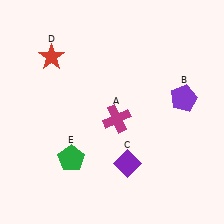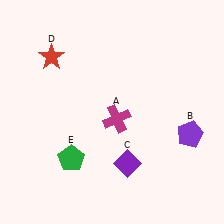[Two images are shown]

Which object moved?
The purple pentagon (B) moved down.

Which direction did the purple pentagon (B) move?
The purple pentagon (B) moved down.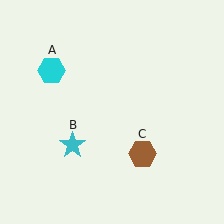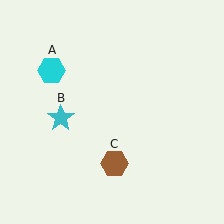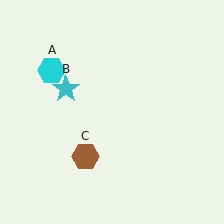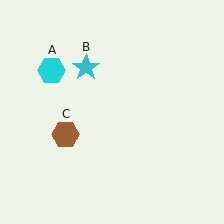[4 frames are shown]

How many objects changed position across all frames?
2 objects changed position: cyan star (object B), brown hexagon (object C).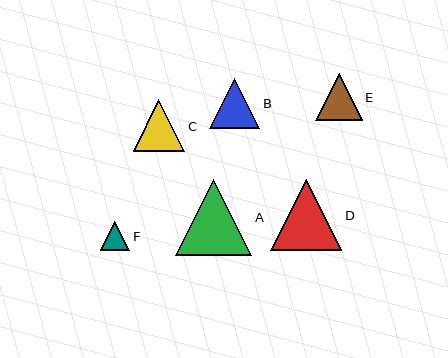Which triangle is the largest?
Triangle A is the largest with a size of approximately 76 pixels.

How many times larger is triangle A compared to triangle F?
Triangle A is approximately 2.6 times the size of triangle F.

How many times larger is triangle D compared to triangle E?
Triangle D is approximately 1.5 times the size of triangle E.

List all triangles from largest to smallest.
From largest to smallest: A, D, C, B, E, F.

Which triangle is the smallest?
Triangle F is the smallest with a size of approximately 29 pixels.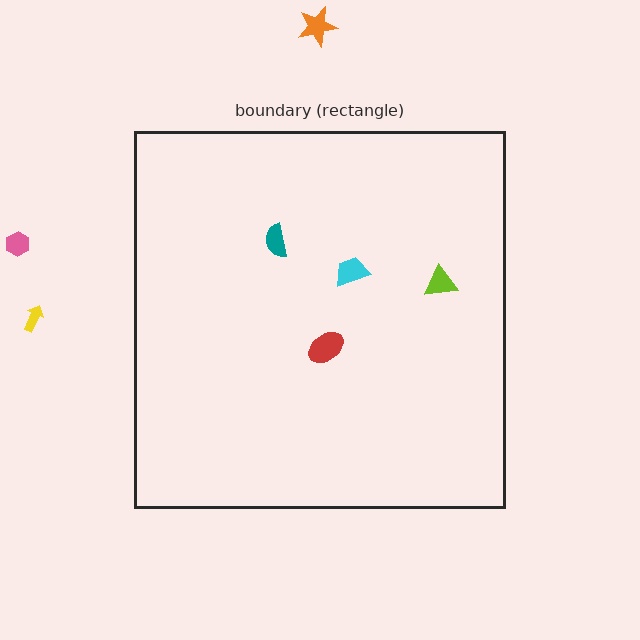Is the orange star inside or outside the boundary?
Outside.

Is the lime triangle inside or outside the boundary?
Inside.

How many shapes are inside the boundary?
4 inside, 3 outside.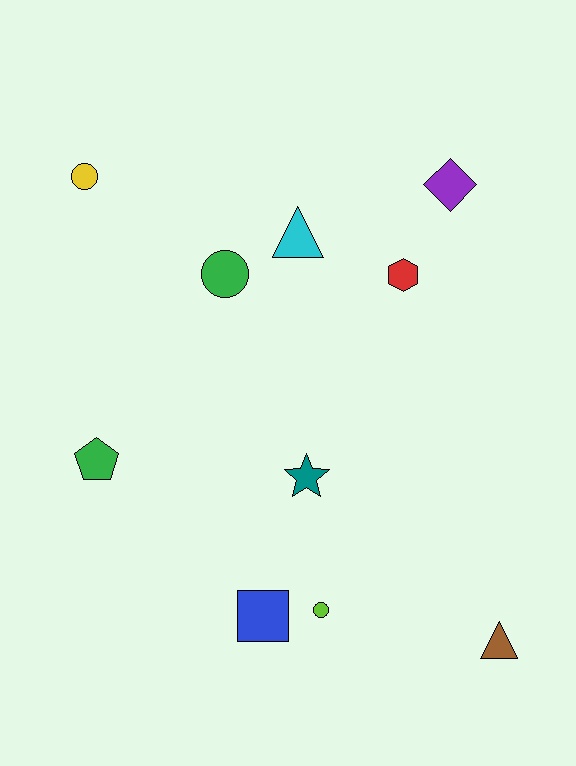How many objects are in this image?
There are 10 objects.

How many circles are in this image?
There are 3 circles.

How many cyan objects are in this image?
There is 1 cyan object.